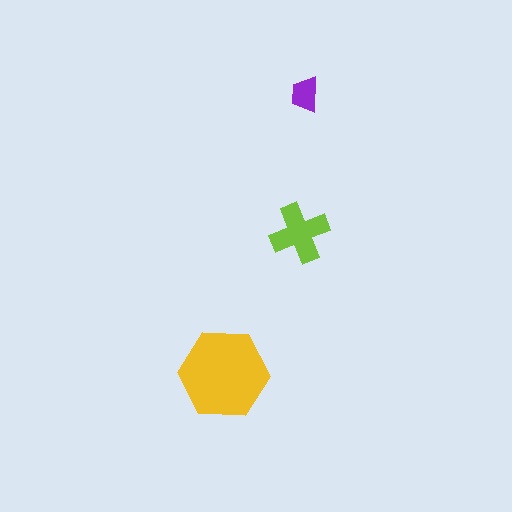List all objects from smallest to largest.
The purple trapezoid, the lime cross, the yellow hexagon.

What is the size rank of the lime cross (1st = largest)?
2nd.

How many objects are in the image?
There are 3 objects in the image.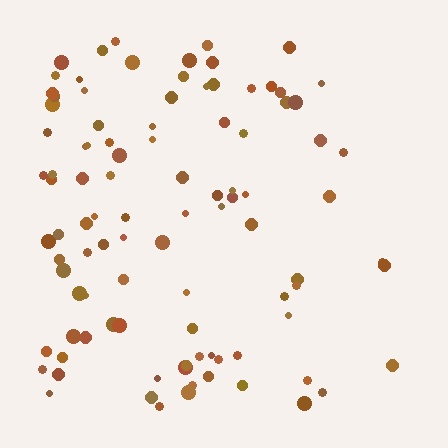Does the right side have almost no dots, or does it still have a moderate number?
Still a moderate number, just noticeably fewer than the left.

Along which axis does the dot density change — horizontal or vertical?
Horizontal.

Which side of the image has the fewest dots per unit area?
The right.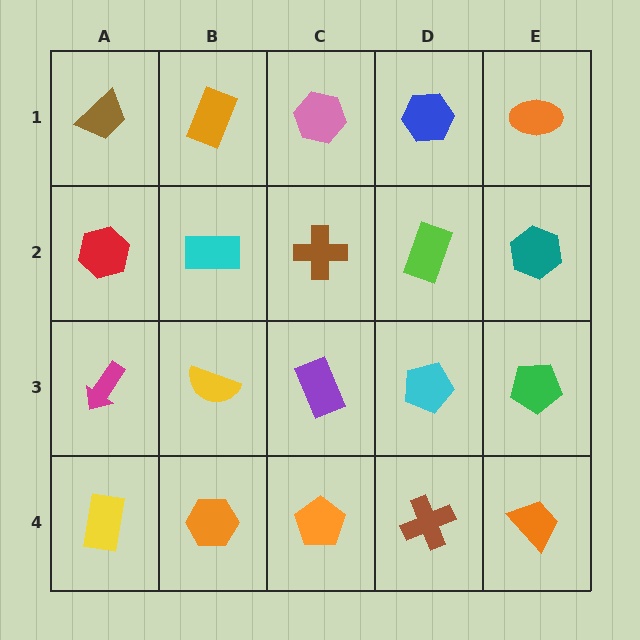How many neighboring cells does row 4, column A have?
2.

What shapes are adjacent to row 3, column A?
A red hexagon (row 2, column A), a yellow rectangle (row 4, column A), a yellow semicircle (row 3, column B).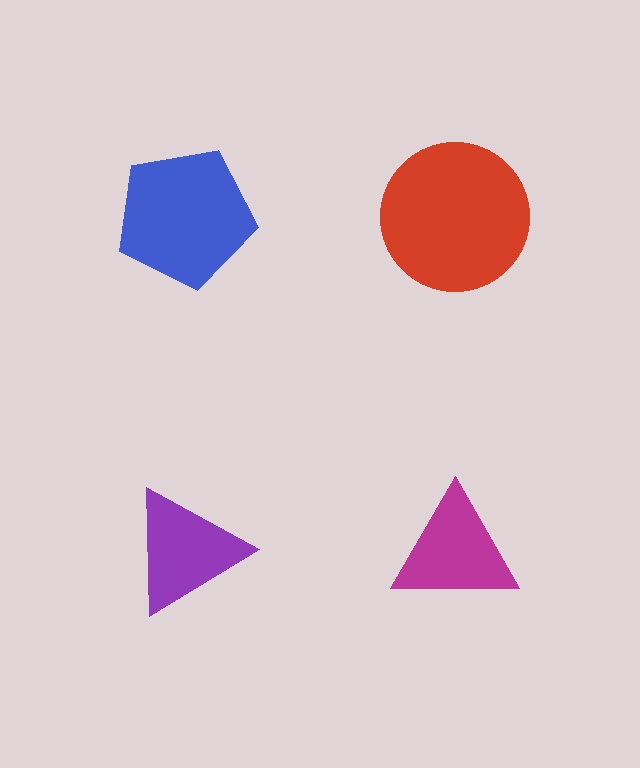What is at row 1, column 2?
A red circle.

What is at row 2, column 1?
A purple triangle.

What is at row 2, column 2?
A magenta triangle.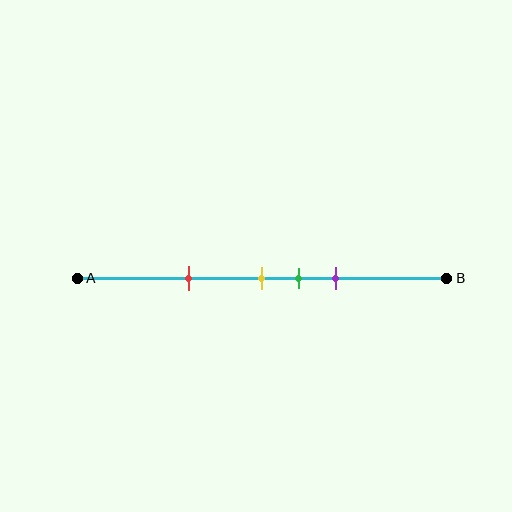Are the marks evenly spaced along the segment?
No, the marks are not evenly spaced.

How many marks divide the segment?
There are 4 marks dividing the segment.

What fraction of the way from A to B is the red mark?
The red mark is approximately 30% (0.3) of the way from A to B.